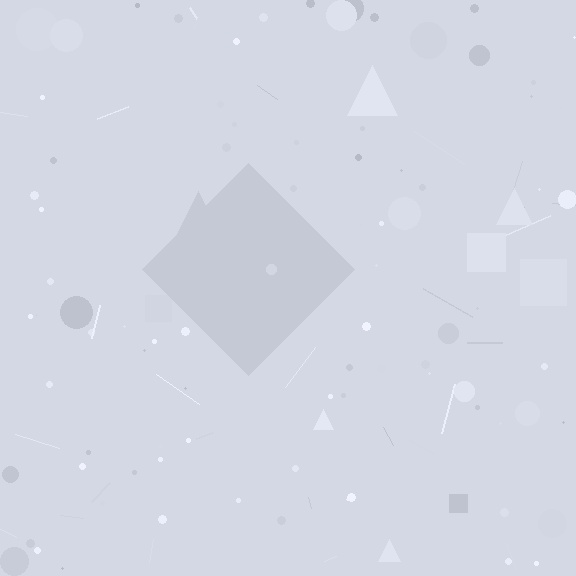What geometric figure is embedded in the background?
A diamond is embedded in the background.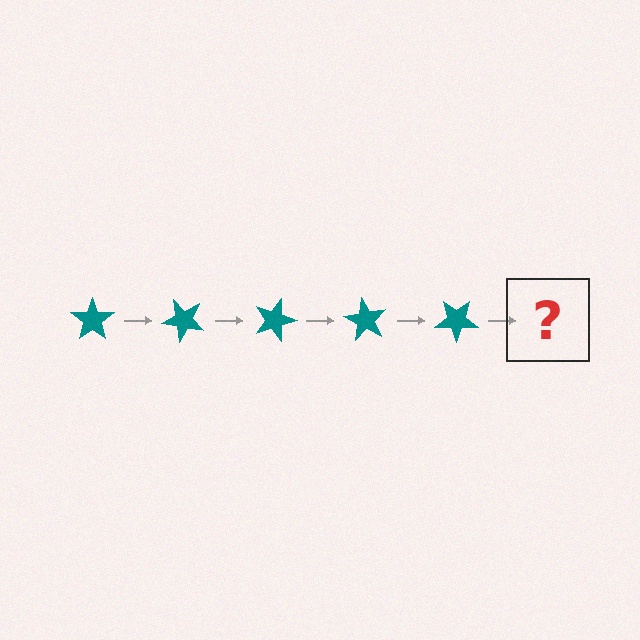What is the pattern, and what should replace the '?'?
The pattern is that the star rotates 45 degrees each step. The '?' should be a teal star rotated 225 degrees.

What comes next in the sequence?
The next element should be a teal star rotated 225 degrees.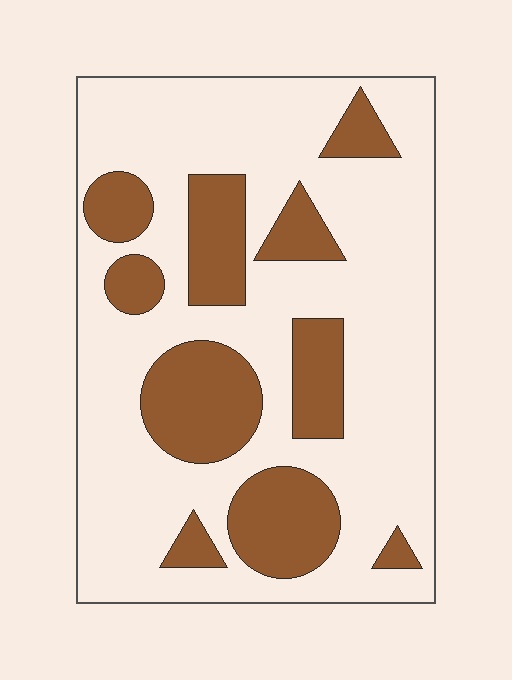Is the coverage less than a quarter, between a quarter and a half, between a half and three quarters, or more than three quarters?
Between a quarter and a half.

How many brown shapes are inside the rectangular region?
10.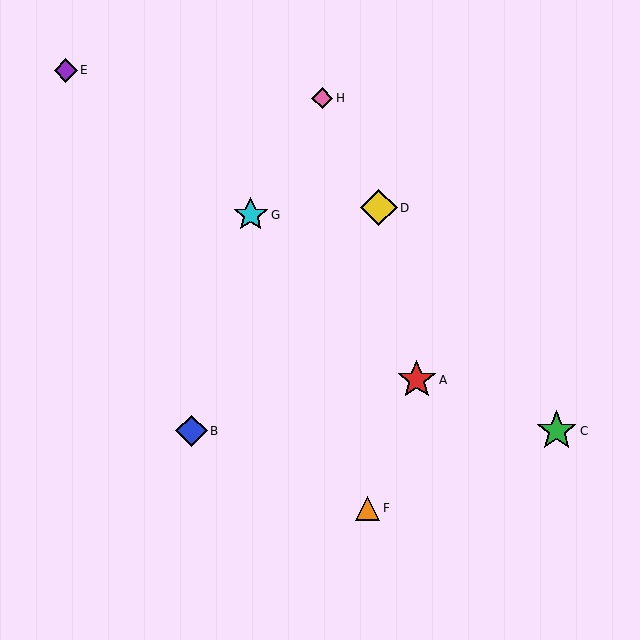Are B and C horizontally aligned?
Yes, both are at y≈431.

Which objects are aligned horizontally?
Objects B, C are aligned horizontally.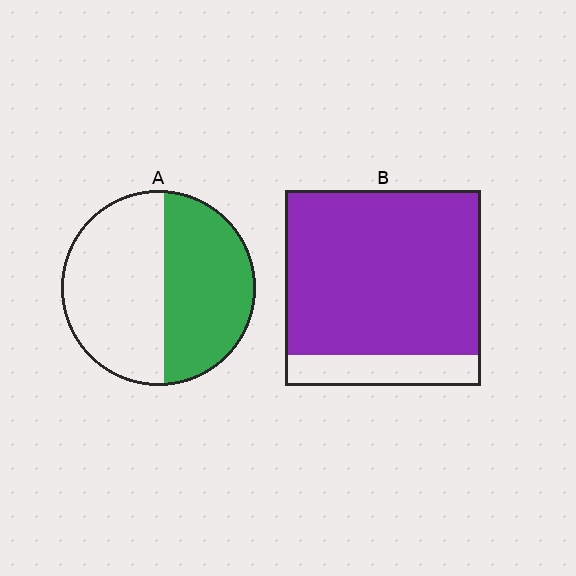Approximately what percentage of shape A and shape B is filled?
A is approximately 45% and B is approximately 85%.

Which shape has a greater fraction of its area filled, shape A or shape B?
Shape B.